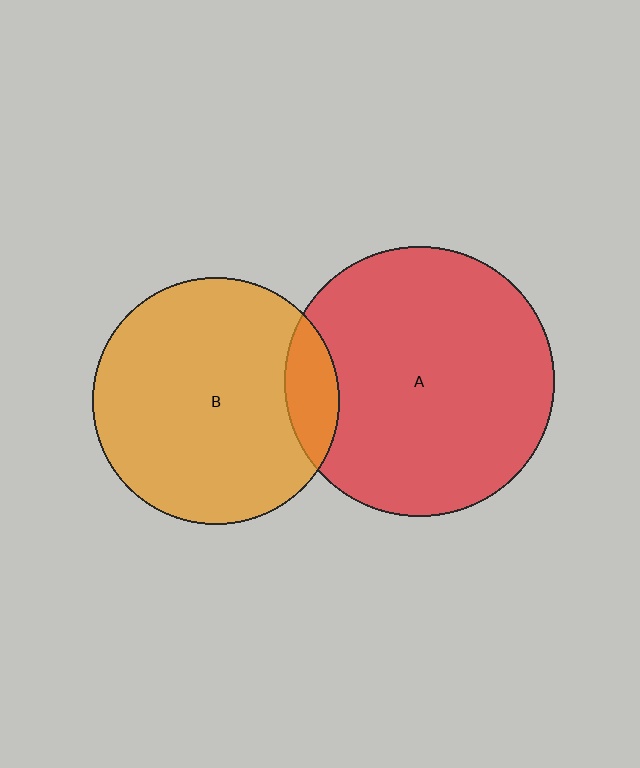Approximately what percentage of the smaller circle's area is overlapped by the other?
Approximately 10%.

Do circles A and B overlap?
Yes.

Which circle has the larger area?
Circle A (red).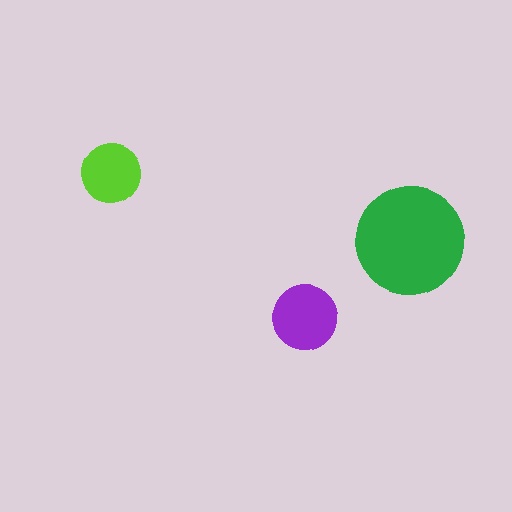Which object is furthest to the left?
The lime circle is leftmost.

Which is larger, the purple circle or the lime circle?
The purple one.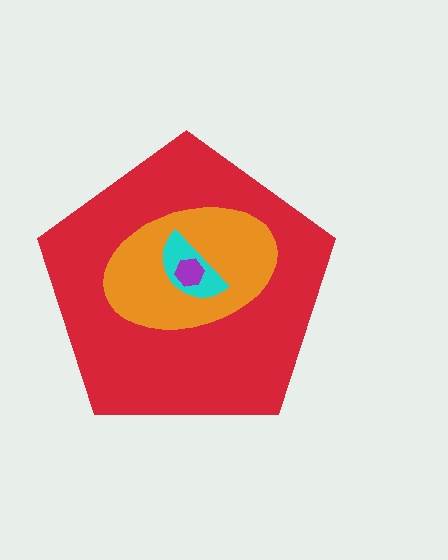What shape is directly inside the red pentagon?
The orange ellipse.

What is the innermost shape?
The purple hexagon.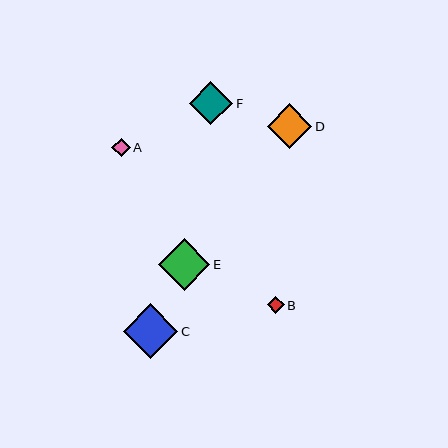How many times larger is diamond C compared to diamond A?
Diamond C is approximately 2.9 times the size of diamond A.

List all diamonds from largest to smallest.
From largest to smallest: C, E, D, F, A, B.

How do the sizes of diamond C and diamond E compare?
Diamond C and diamond E are approximately the same size.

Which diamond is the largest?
Diamond C is the largest with a size of approximately 54 pixels.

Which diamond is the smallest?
Diamond B is the smallest with a size of approximately 17 pixels.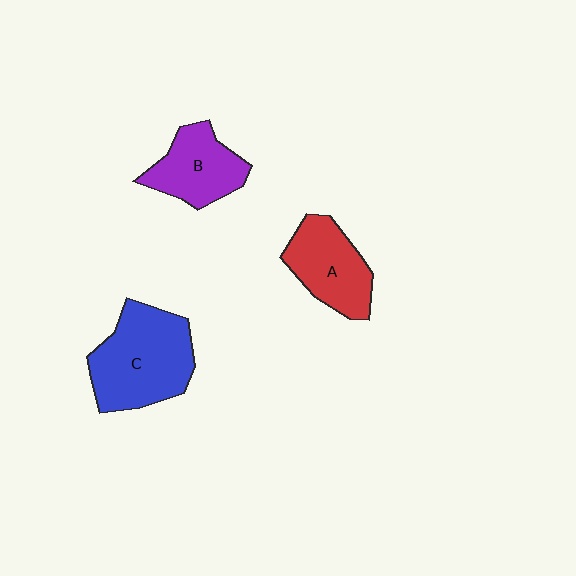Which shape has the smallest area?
Shape B (purple).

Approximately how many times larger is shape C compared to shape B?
Approximately 1.5 times.